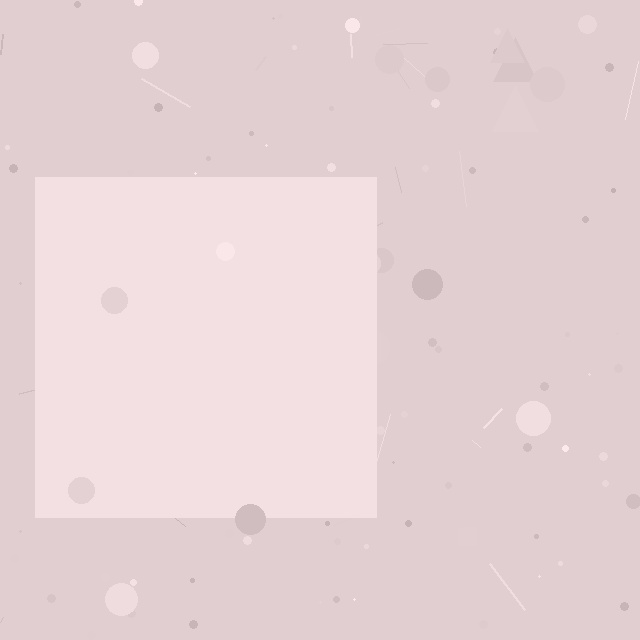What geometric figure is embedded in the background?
A square is embedded in the background.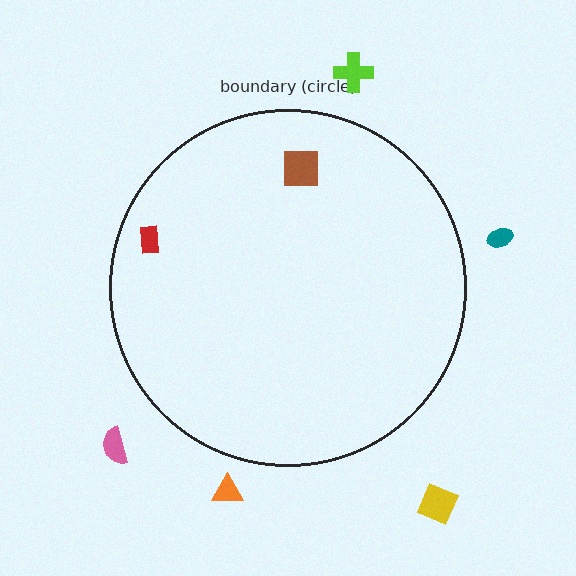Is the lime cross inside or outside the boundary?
Outside.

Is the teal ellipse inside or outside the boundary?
Outside.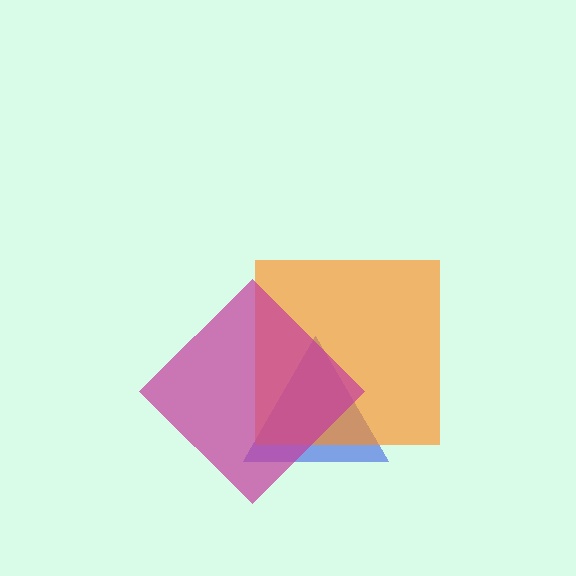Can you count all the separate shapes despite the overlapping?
Yes, there are 3 separate shapes.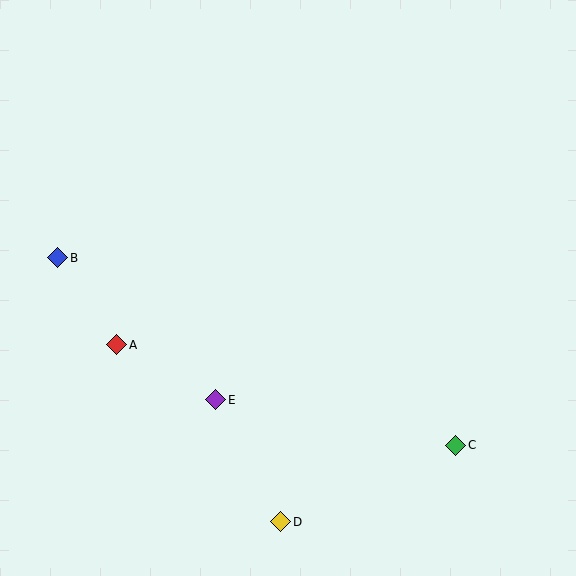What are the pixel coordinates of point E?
Point E is at (216, 400).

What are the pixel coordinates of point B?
Point B is at (58, 258).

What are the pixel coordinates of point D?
Point D is at (281, 522).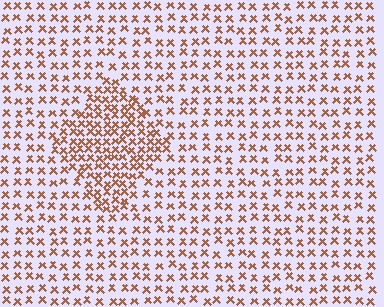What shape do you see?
I see a diamond.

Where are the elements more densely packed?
The elements are more densely packed inside the diamond boundary.